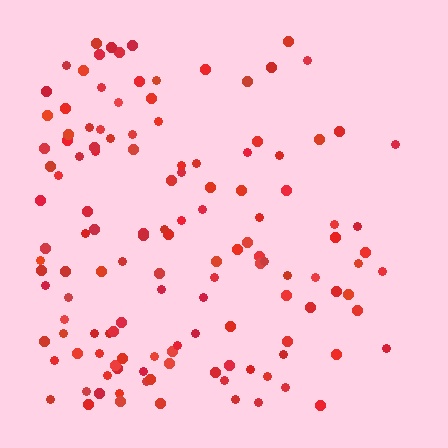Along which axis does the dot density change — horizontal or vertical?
Horizontal.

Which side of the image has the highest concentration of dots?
The left.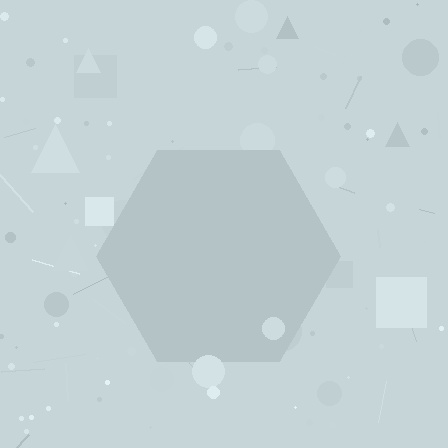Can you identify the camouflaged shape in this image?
The camouflaged shape is a hexagon.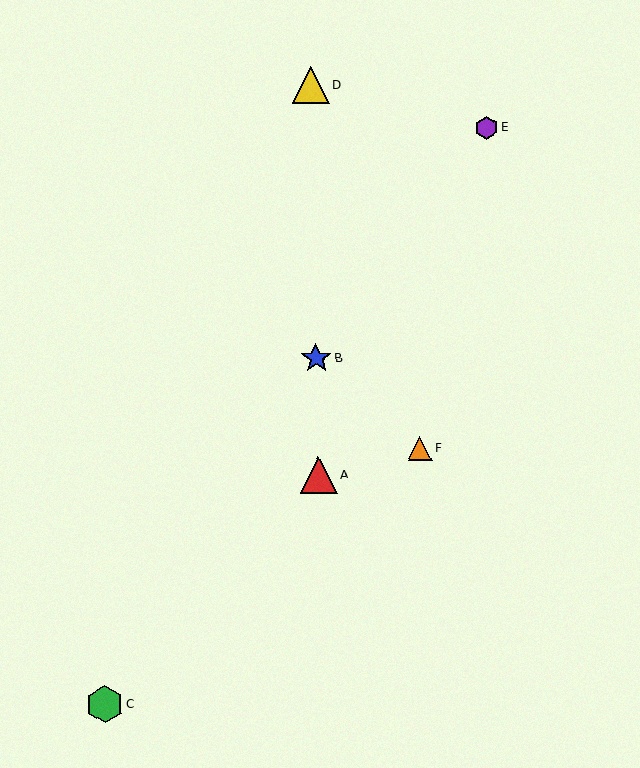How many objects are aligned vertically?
3 objects (A, B, D) are aligned vertically.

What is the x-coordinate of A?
Object A is at x≈319.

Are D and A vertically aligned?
Yes, both are at x≈311.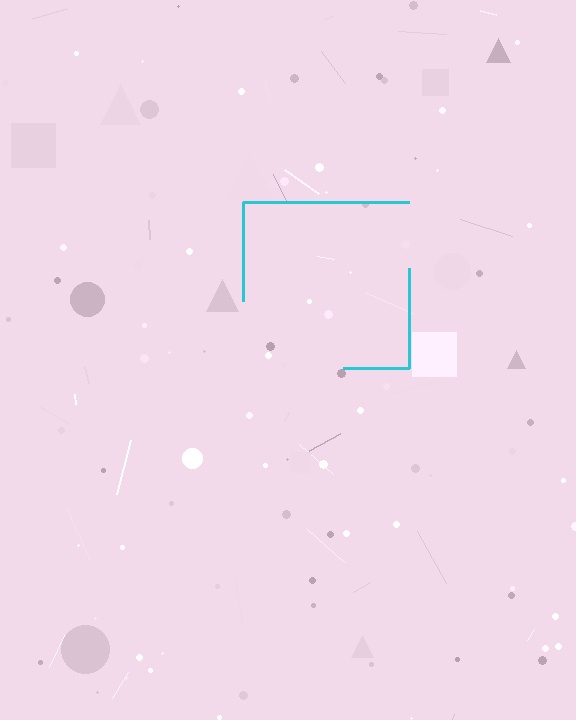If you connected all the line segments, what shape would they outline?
They would outline a square.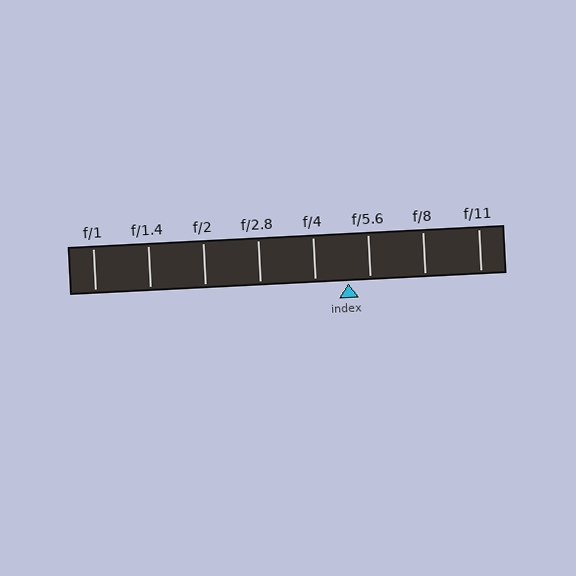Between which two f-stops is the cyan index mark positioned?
The index mark is between f/4 and f/5.6.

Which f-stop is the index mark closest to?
The index mark is closest to f/5.6.